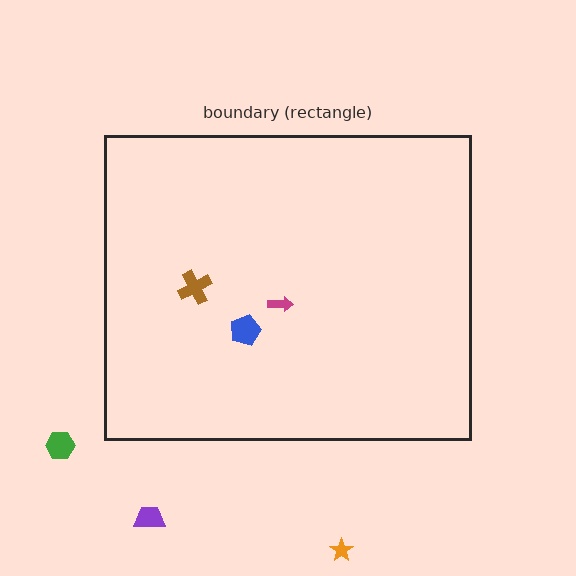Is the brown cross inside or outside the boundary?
Inside.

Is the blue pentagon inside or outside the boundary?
Inside.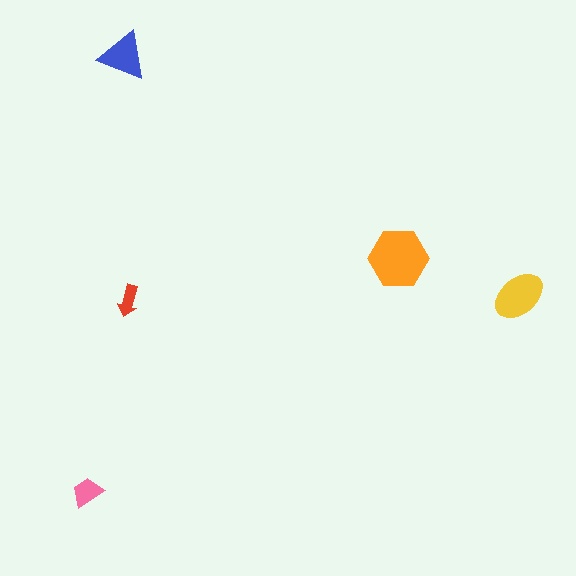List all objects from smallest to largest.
The red arrow, the pink trapezoid, the blue triangle, the yellow ellipse, the orange hexagon.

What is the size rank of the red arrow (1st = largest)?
5th.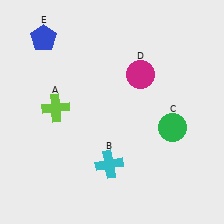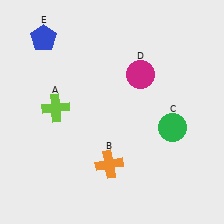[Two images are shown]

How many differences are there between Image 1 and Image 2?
There is 1 difference between the two images.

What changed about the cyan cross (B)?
In Image 1, B is cyan. In Image 2, it changed to orange.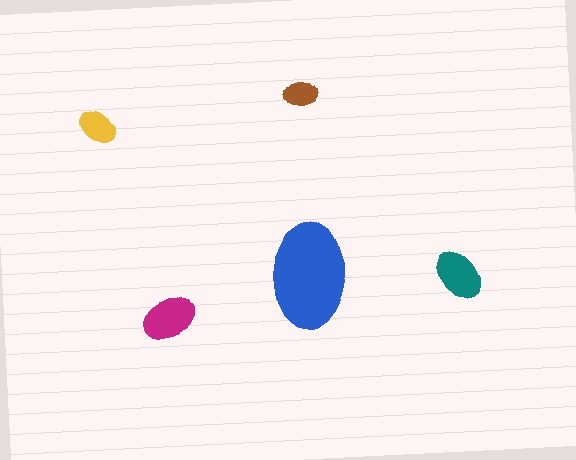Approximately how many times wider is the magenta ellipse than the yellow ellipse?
About 1.5 times wider.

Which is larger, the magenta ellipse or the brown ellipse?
The magenta one.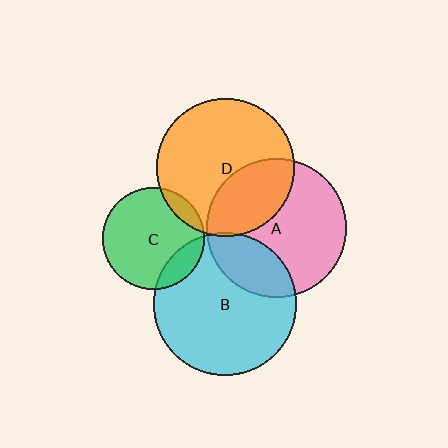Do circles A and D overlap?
Yes.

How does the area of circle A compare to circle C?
Approximately 1.9 times.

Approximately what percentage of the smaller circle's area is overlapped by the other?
Approximately 30%.